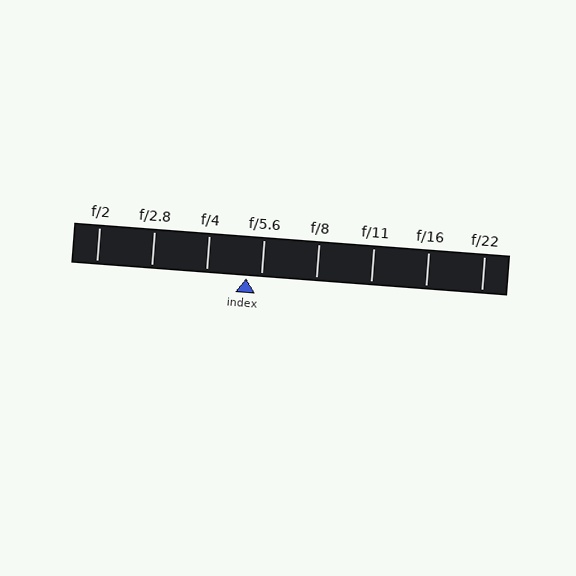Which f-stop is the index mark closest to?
The index mark is closest to f/5.6.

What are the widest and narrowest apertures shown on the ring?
The widest aperture shown is f/2 and the narrowest is f/22.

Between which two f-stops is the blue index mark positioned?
The index mark is between f/4 and f/5.6.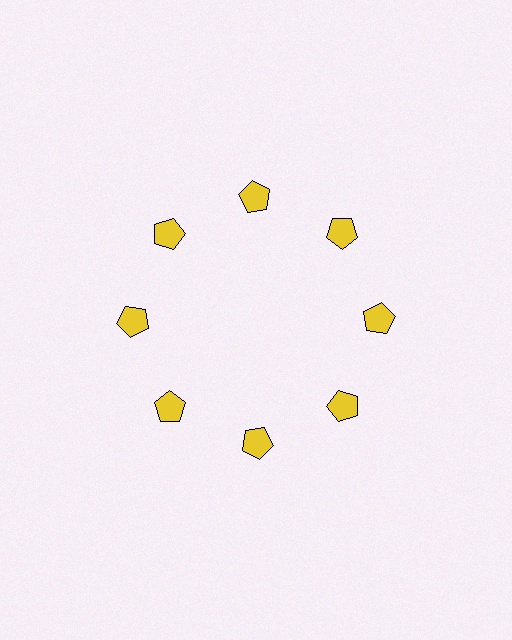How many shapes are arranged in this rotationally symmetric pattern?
There are 8 shapes, arranged in 8 groups of 1.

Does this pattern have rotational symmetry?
Yes, this pattern has 8-fold rotational symmetry. It looks the same after rotating 45 degrees around the center.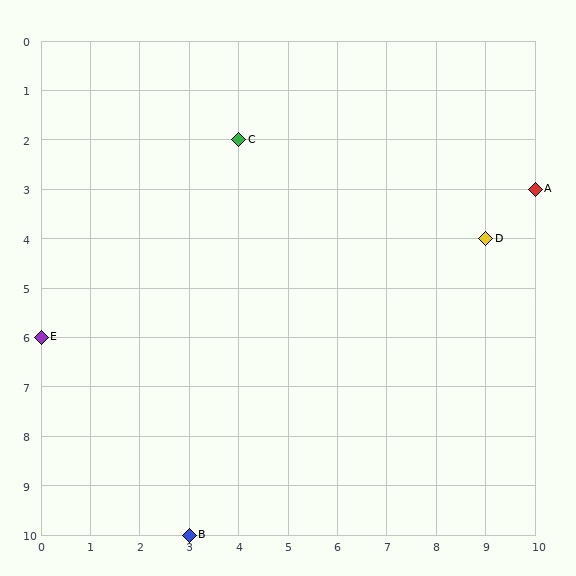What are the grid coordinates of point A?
Point A is at grid coordinates (10, 3).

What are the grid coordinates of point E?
Point E is at grid coordinates (0, 6).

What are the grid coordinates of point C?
Point C is at grid coordinates (4, 2).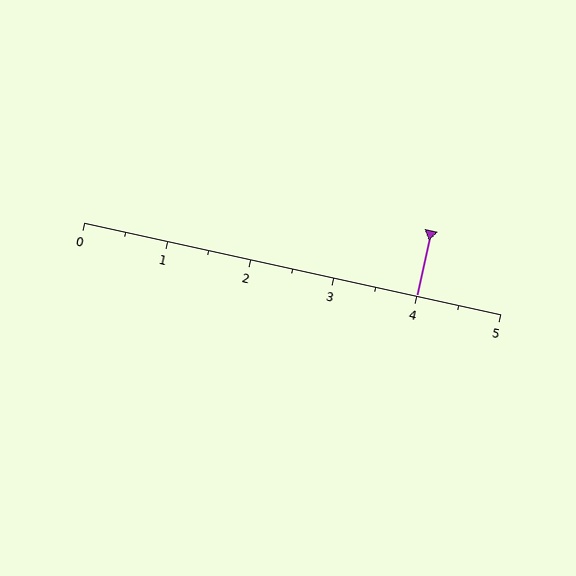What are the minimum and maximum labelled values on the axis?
The axis runs from 0 to 5.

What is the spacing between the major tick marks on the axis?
The major ticks are spaced 1 apart.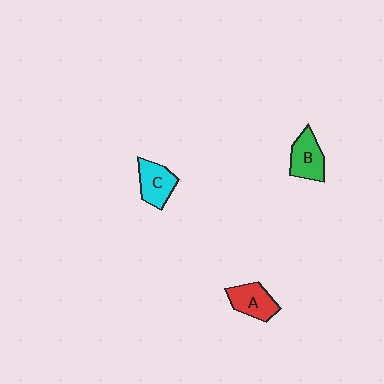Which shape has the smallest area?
Shape A (red).